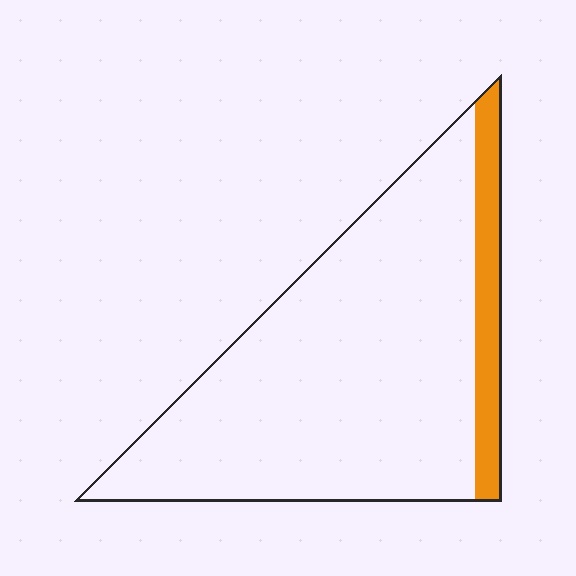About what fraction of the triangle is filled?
About one eighth (1/8).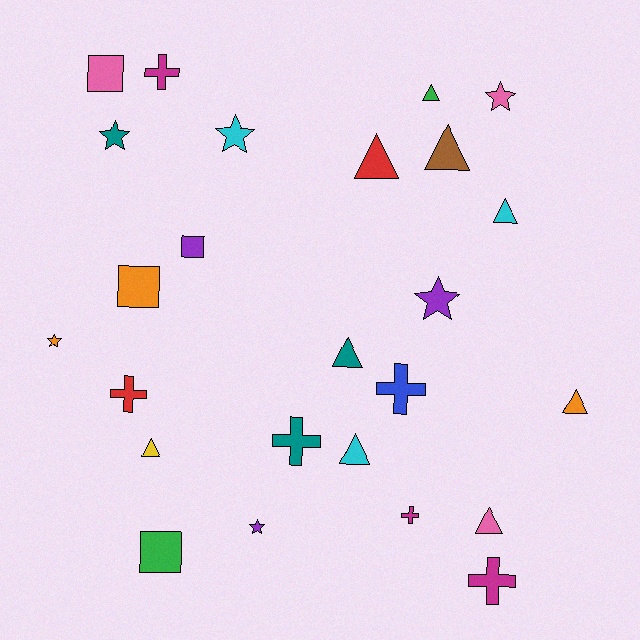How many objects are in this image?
There are 25 objects.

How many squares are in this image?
There are 4 squares.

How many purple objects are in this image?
There are 3 purple objects.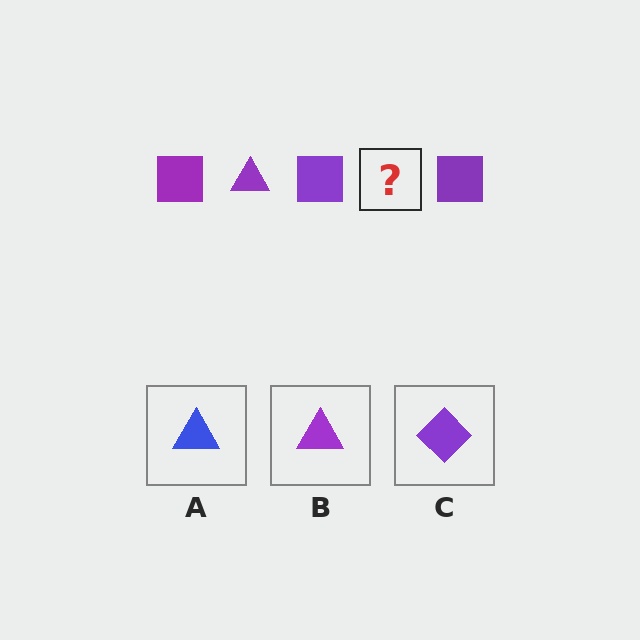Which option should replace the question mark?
Option B.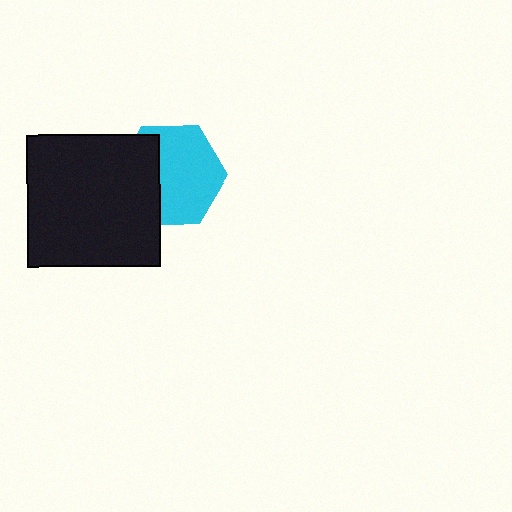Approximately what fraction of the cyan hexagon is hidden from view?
Roughly 37% of the cyan hexagon is hidden behind the black square.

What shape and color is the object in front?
The object in front is a black square.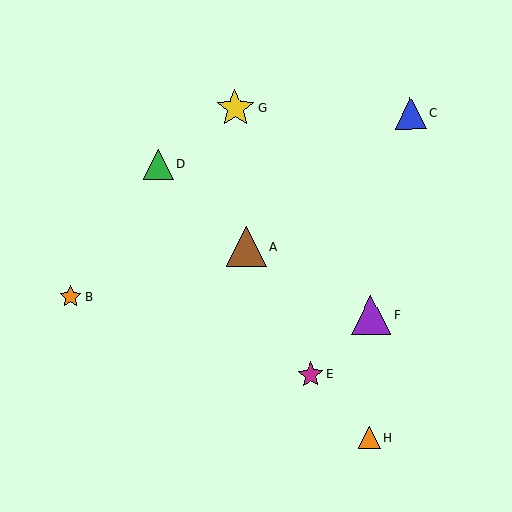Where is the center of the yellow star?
The center of the yellow star is at (235, 108).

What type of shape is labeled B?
Shape B is an orange star.